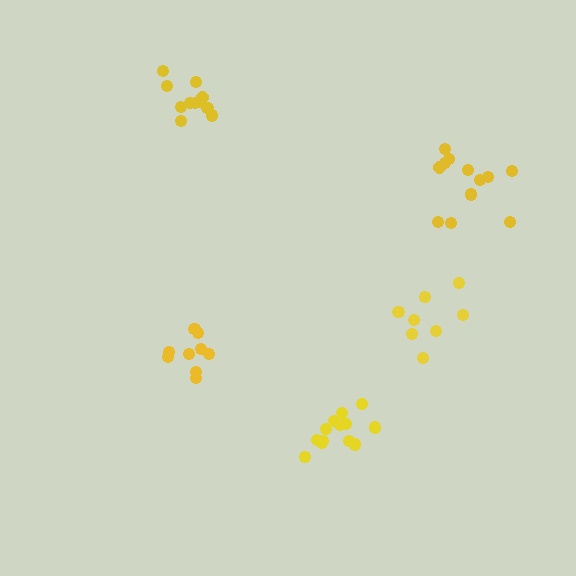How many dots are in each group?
Group 1: 9 dots, Group 2: 12 dots, Group 3: 11 dots, Group 4: 13 dots, Group 5: 8 dots (53 total).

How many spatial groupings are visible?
There are 5 spatial groupings.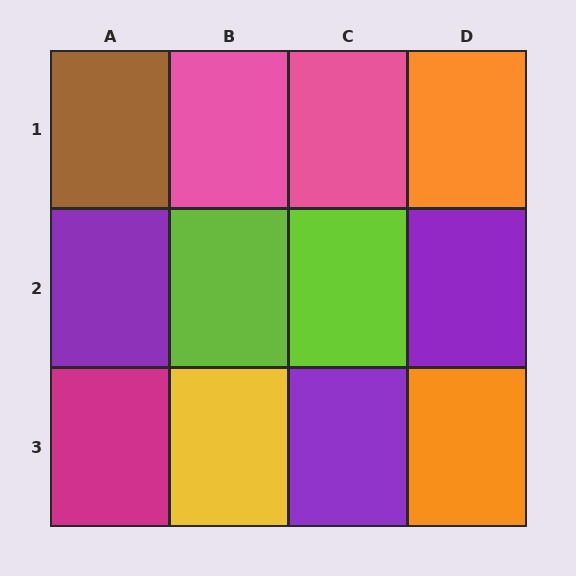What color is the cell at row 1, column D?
Orange.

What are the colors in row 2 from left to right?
Purple, lime, lime, purple.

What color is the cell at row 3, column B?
Yellow.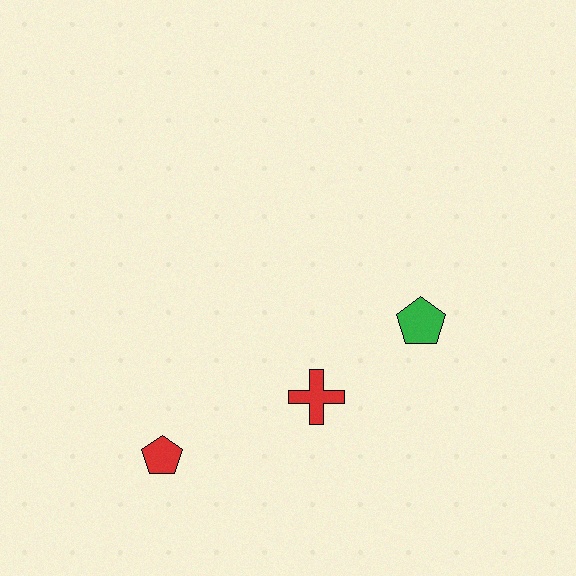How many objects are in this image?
There are 3 objects.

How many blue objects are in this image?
There are no blue objects.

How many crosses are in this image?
There is 1 cross.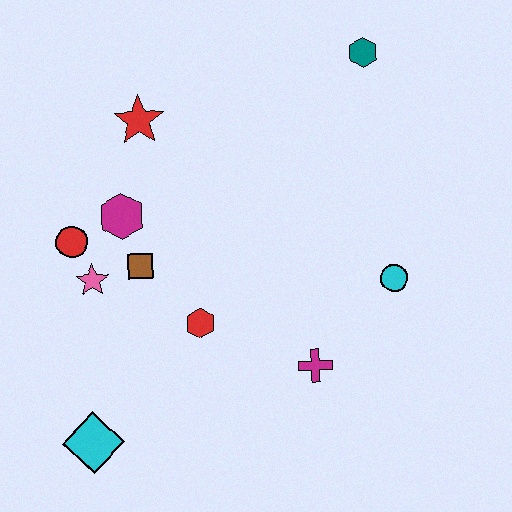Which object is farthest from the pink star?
The teal hexagon is farthest from the pink star.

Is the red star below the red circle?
No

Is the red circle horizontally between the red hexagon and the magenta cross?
No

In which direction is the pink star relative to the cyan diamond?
The pink star is above the cyan diamond.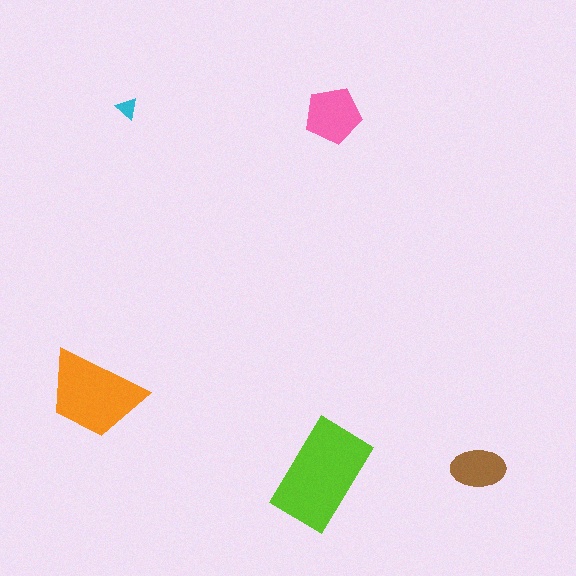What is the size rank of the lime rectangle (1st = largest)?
1st.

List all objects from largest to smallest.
The lime rectangle, the orange trapezoid, the pink pentagon, the brown ellipse, the cyan triangle.